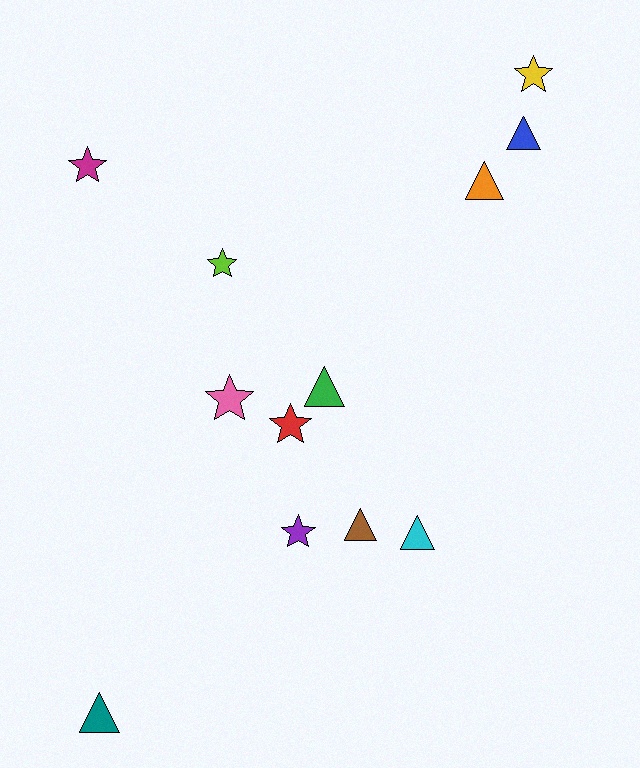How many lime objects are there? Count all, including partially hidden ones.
There is 1 lime object.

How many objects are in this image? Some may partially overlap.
There are 12 objects.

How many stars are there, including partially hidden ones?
There are 6 stars.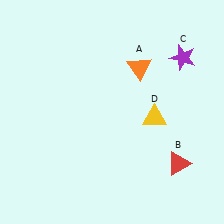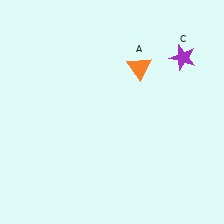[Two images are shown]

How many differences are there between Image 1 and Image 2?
There are 2 differences between the two images.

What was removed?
The yellow triangle (D), the red triangle (B) were removed in Image 2.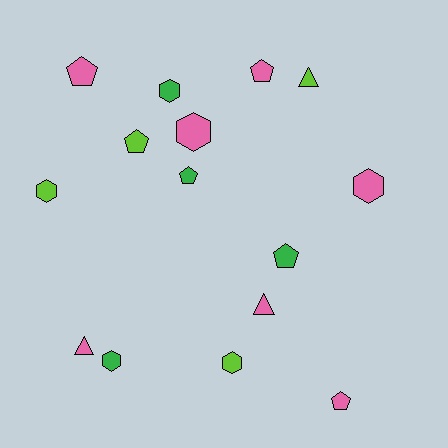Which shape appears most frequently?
Hexagon, with 6 objects.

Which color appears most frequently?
Pink, with 7 objects.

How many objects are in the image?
There are 15 objects.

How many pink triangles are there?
There are 2 pink triangles.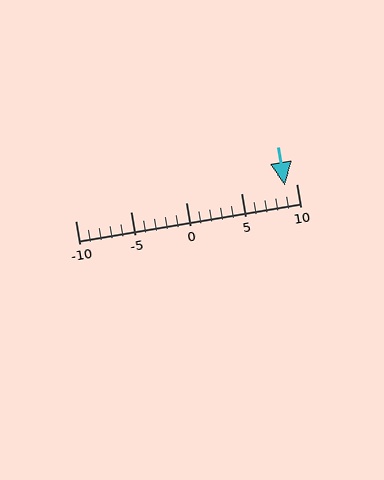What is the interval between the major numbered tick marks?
The major tick marks are spaced 5 units apart.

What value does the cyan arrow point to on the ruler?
The cyan arrow points to approximately 9.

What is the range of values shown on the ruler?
The ruler shows values from -10 to 10.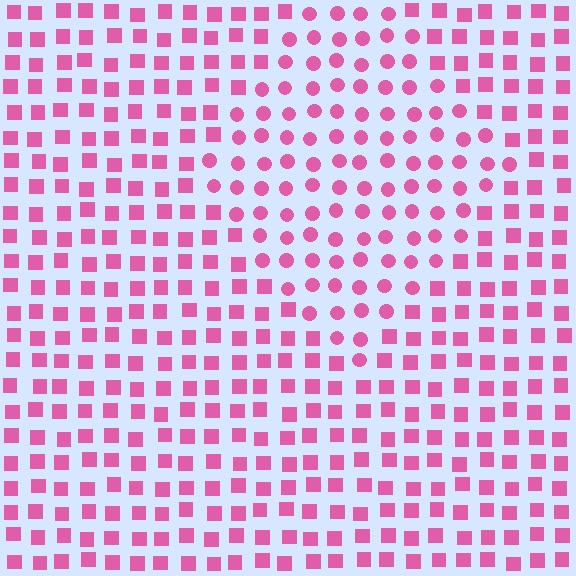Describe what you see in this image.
The image is filled with small pink elements arranged in a uniform grid. A diamond-shaped region contains circles, while the surrounding area contains squares. The boundary is defined purely by the change in element shape.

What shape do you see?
I see a diamond.